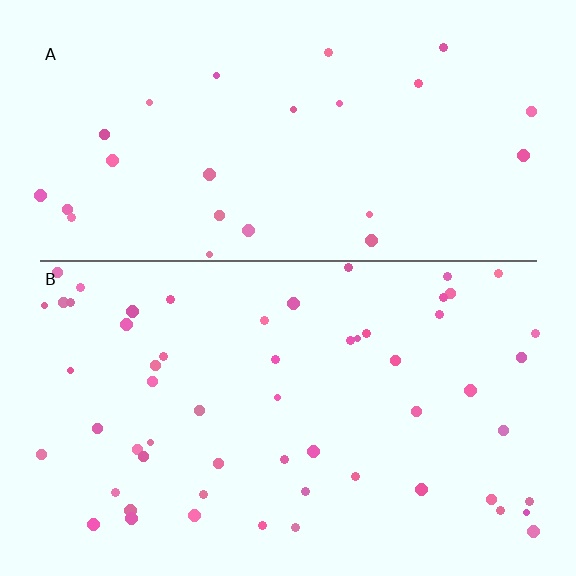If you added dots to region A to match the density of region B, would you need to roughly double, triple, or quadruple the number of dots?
Approximately double.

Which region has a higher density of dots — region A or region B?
B (the bottom).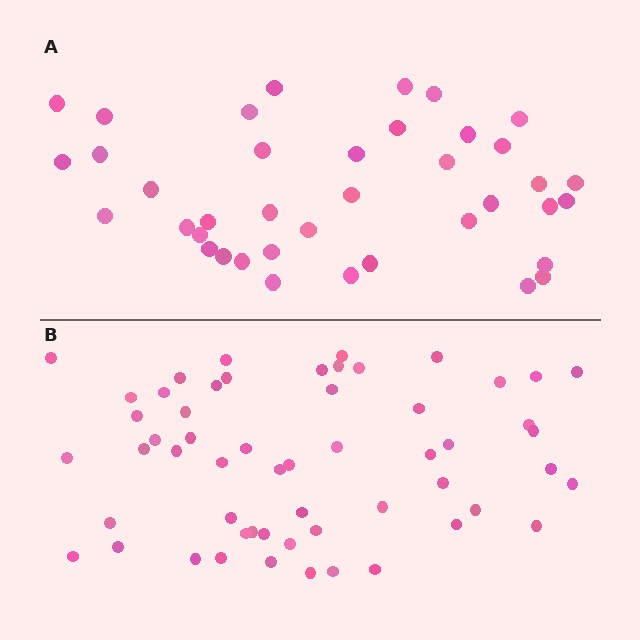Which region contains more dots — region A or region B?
Region B (the bottom region) has more dots.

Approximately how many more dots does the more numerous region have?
Region B has approximately 15 more dots than region A.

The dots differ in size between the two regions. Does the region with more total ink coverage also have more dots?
No. Region A has more total ink coverage because its dots are larger, but region B actually contains more individual dots. Total area can be misleading — the number of items is what matters here.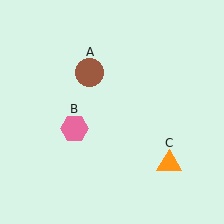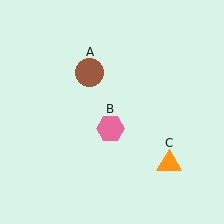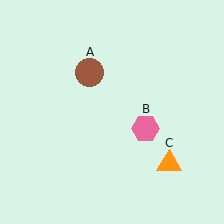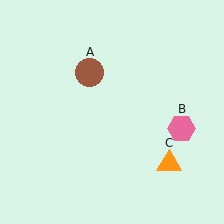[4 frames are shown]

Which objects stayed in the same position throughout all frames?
Brown circle (object A) and orange triangle (object C) remained stationary.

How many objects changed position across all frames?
1 object changed position: pink hexagon (object B).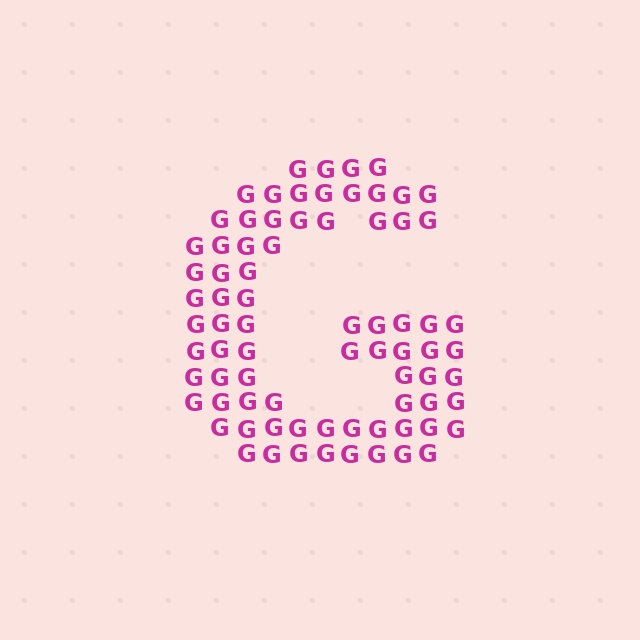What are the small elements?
The small elements are letter G's.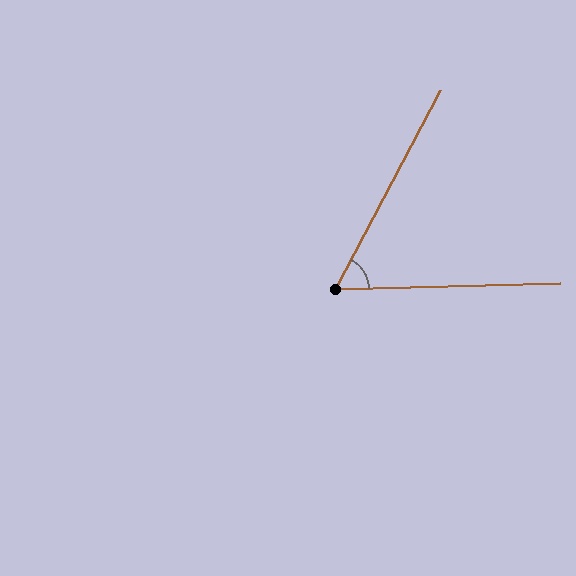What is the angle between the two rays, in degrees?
Approximately 60 degrees.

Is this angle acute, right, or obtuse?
It is acute.